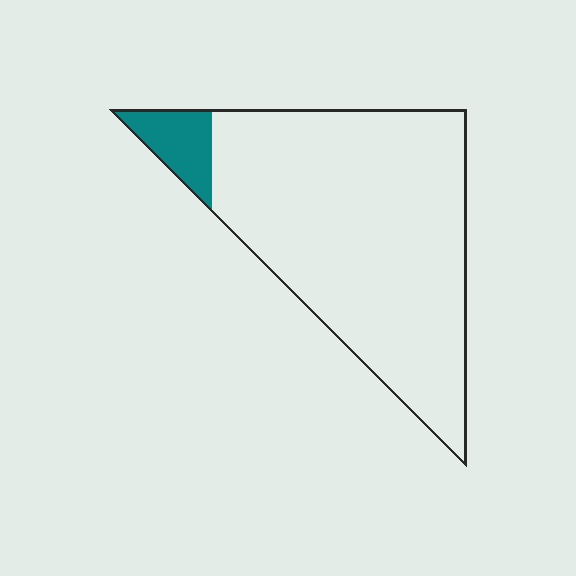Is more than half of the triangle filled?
No.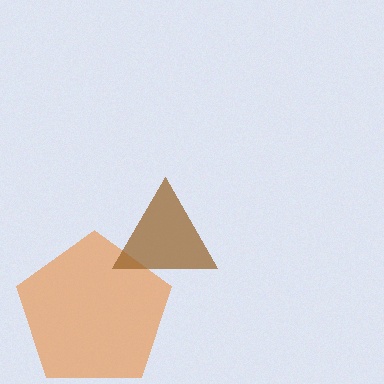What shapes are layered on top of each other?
The layered shapes are: an orange pentagon, a brown triangle.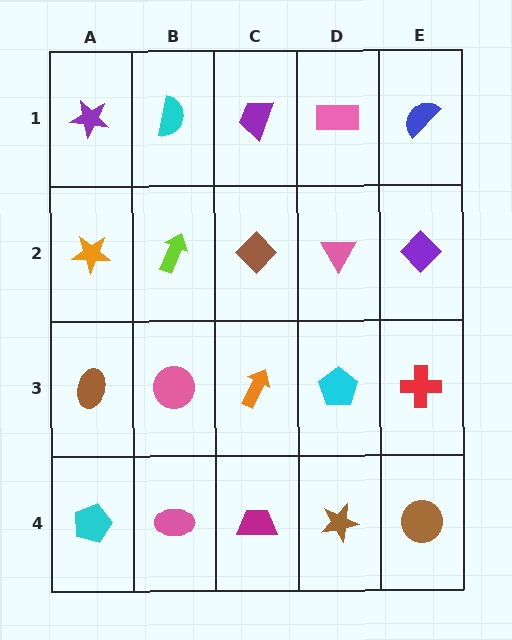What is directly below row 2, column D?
A cyan pentagon.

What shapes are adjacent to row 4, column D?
A cyan pentagon (row 3, column D), a magenta trapezoid (row 4, column C), a brown circle (row 4, column E).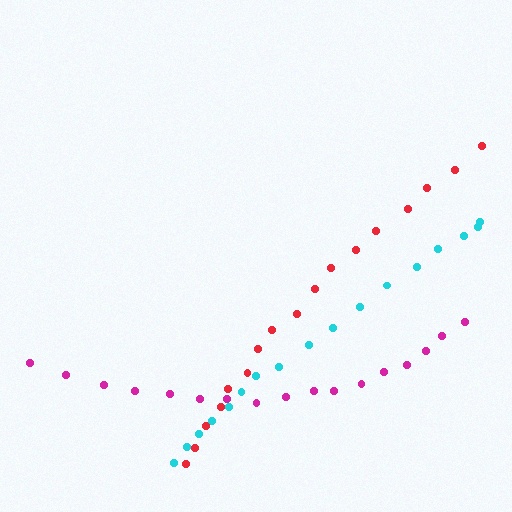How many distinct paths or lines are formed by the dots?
There are 3 distinct paths.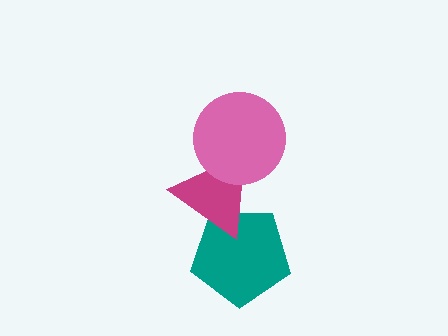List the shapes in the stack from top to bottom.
From top to bottom: the pink circle, the magenta triangle, the teal pentagon.